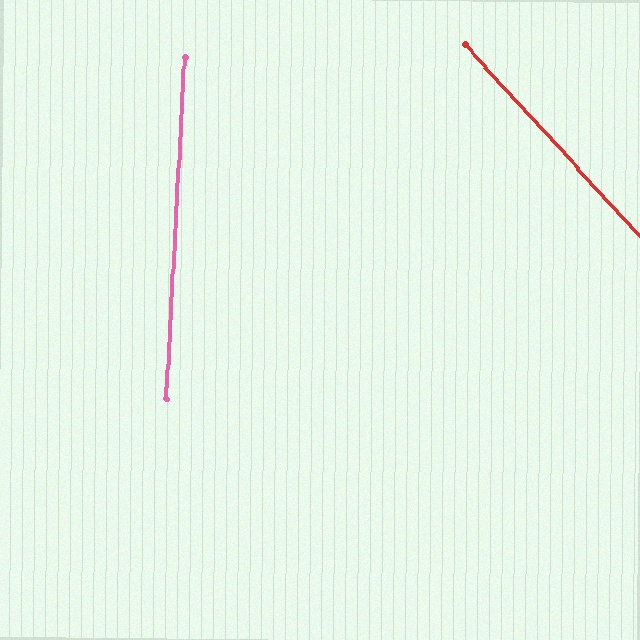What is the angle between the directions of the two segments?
Approximately 45 degrees.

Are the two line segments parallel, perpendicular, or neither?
Neither parallel nor perpendicular — they differ by about 45°.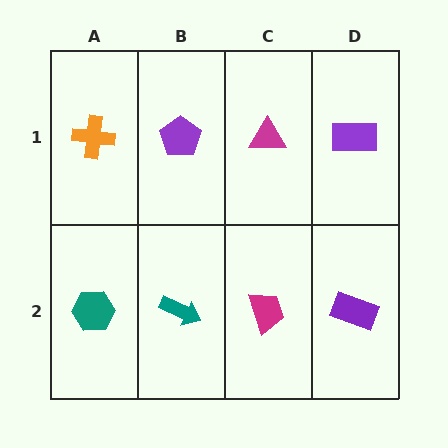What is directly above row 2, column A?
An orange cross.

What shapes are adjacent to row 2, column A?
An orange cross (row 1, column A), a teal arrow (row 2, column B).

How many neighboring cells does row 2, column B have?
3.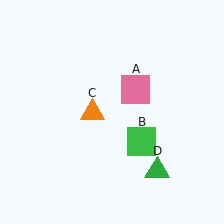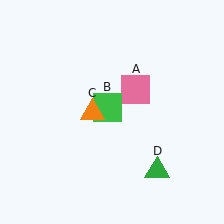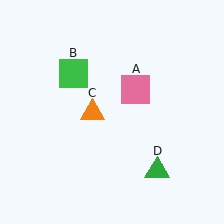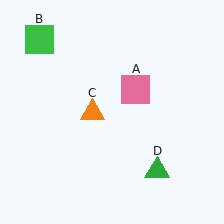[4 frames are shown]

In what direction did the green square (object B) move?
The green square (object B) moved up and to the left.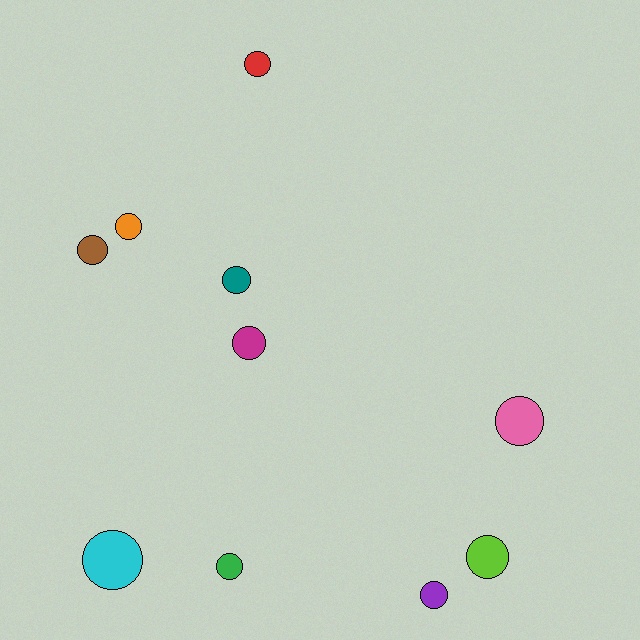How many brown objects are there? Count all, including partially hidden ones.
There is 1 brown object.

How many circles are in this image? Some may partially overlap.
There are 10 circles.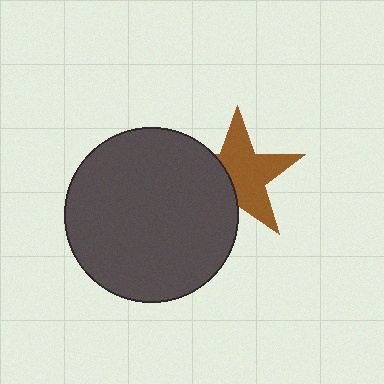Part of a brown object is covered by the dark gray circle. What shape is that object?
It is a star.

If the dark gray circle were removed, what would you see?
You would see the complete brown star.